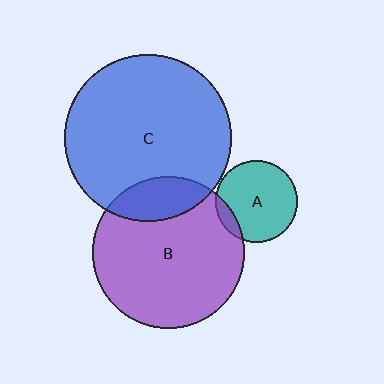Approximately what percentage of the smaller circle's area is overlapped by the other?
Approximately 10%.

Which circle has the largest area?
Circle C (blue).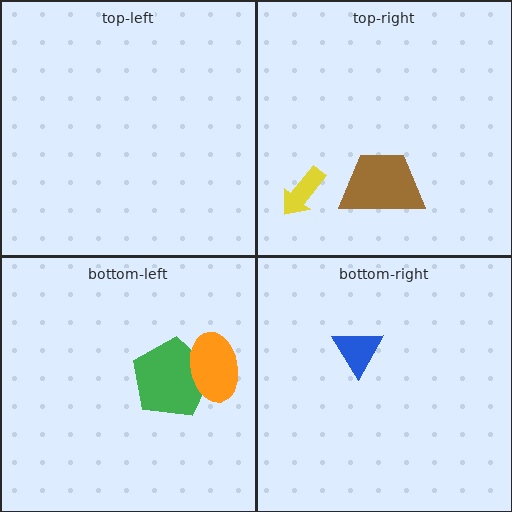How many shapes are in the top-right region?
2.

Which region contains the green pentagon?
The bottom-left region.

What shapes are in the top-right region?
The yellow arrow, the brown trapezoid.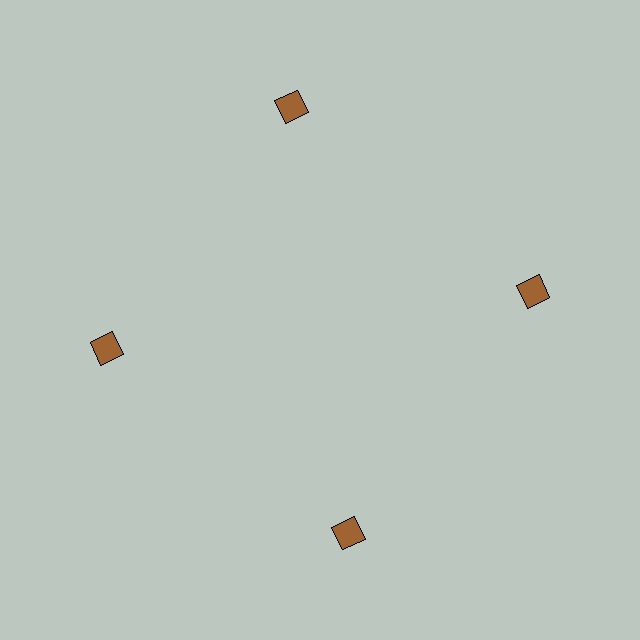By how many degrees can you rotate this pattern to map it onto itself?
The pattern maps onto itself every 90 degrees of rotation.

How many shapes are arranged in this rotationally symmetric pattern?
There are 4 shapes, arranged in 4 groups of 1.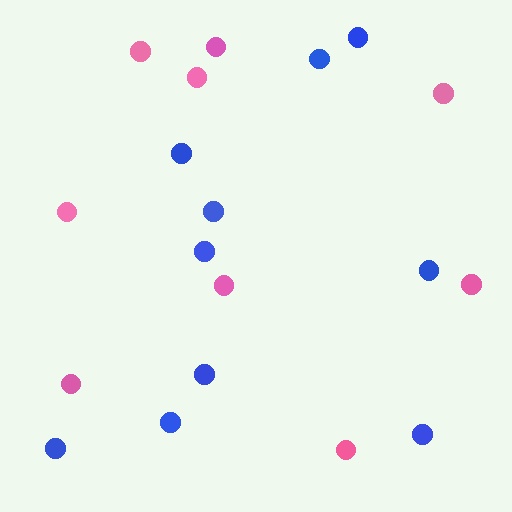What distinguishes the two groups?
There are 2 groups: one group of blue circles (10) and one group of pink circles (9).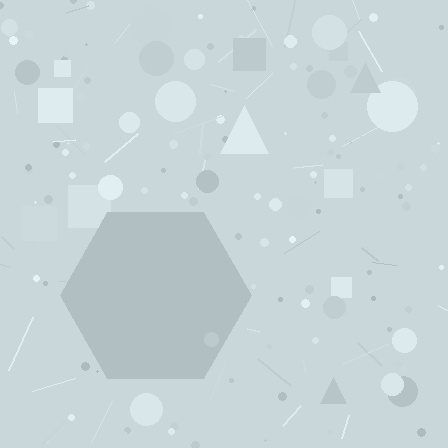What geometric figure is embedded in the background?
A hexagon is embedded in the background.